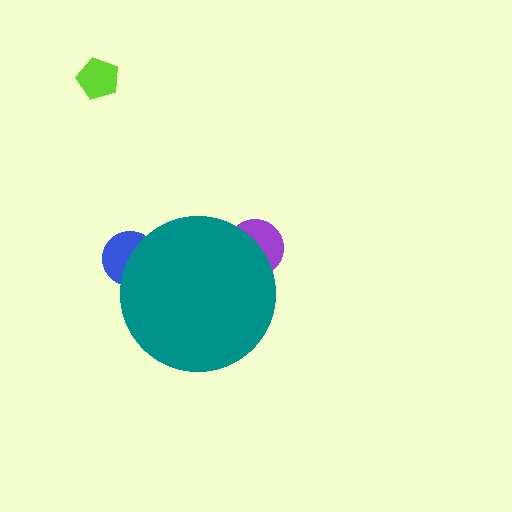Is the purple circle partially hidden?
Yes, the purple circle is partially hidden behind the teal circle.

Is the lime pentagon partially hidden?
No, the lime pentagon is fully visible.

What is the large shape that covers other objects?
A teal circle.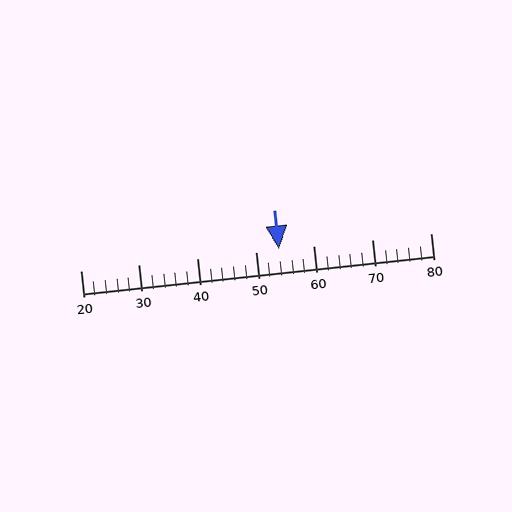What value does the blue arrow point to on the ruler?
The blue arrow points to approximately 54.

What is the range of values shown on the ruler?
The ruler shows values from 20 to 80.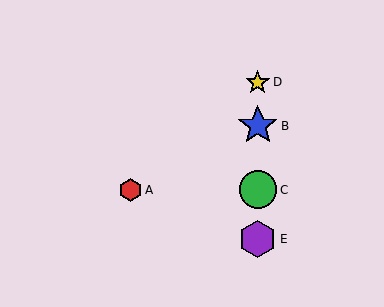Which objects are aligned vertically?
Objects B, C, D, E are aligned vertically.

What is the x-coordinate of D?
Object D is at x≈258.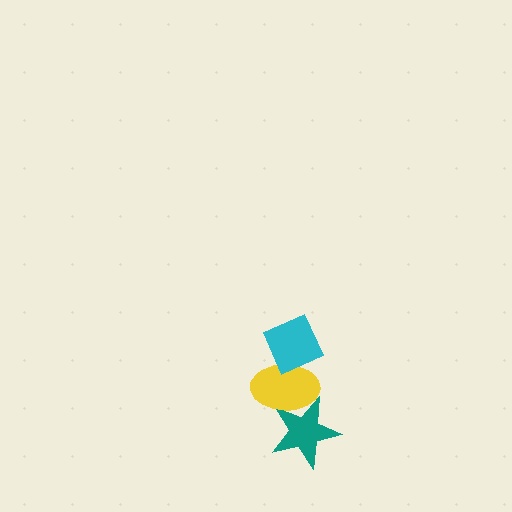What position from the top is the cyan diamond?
The cyan diamond is 1st from the top.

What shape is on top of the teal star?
The yellow ellipse is on top of the teal star.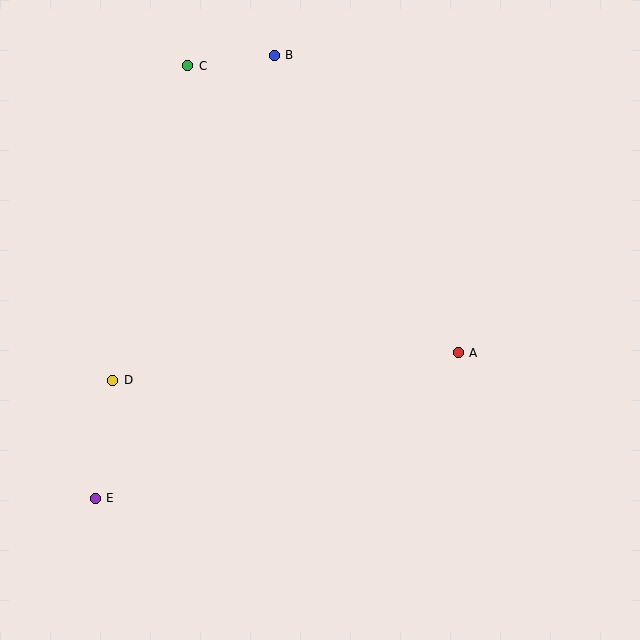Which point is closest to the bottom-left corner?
Point E is closest to the bottom-left corner.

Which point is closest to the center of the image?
Point A at (458, 353) is closest to the center.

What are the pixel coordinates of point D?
Point D is at (113, 380).